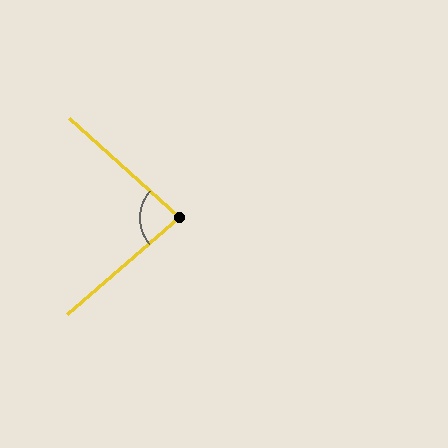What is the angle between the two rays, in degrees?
Approximately 83 degrees.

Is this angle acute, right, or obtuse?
It is acute.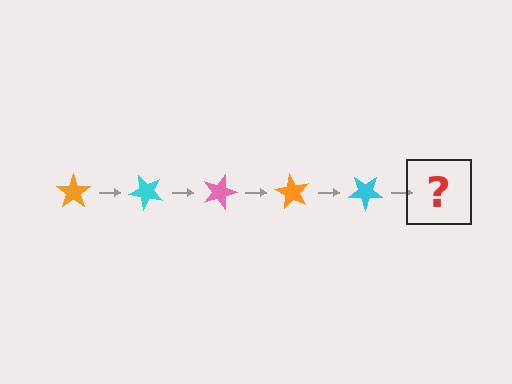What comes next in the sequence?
The next element should be a pink star, rotated 225 degrees from the start.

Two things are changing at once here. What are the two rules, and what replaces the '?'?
The two rules are that it rotates 45 degrees each step and the color cycles through orange, cyan, and pink. The '?' should be a pink star, rotated 225 degrees from the start.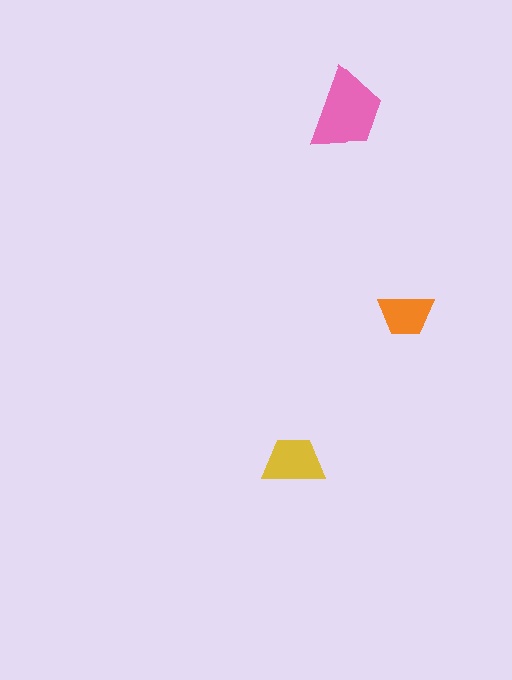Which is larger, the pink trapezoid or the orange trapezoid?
The pink one.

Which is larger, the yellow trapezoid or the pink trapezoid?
The pink one.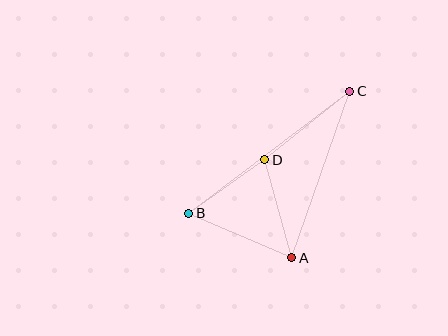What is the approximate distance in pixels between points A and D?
The distance between A and D is approximately 101 pixels.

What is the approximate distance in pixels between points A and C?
The distance between A and C is approximately 176 pixels.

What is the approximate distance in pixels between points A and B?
The distance between A and B is approximately 112 pixels.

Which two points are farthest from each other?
Points B and C are farthest from each other.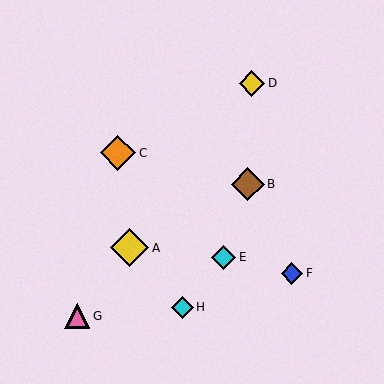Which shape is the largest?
The yellow diamond (labeled A) is the largest.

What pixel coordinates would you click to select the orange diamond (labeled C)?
Click at (118, 153) to select the orange diamond C.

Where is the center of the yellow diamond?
The center of the yellow diamond is at (130, 248).